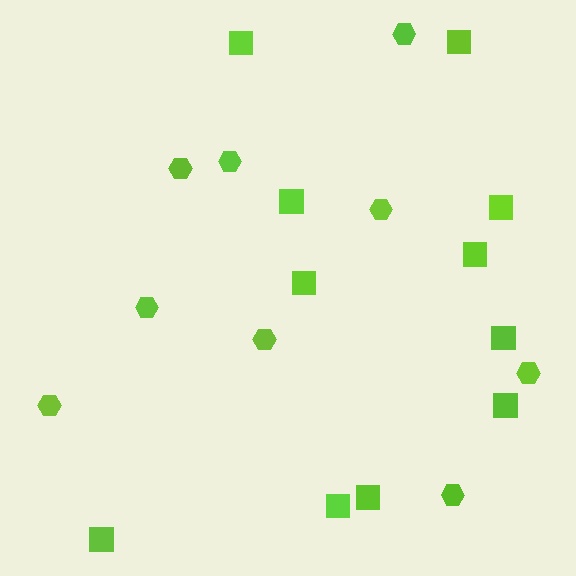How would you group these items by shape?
There are 2 groups: one group of squares (11) and one group of hexagons (9).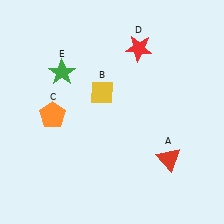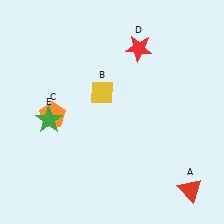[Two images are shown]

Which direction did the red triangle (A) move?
The red triangle (A) moved down.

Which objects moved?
The objects that moved are: the red triangle (A), the green star (E).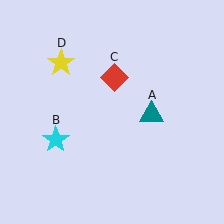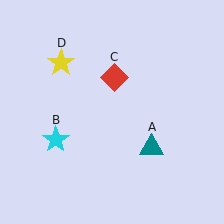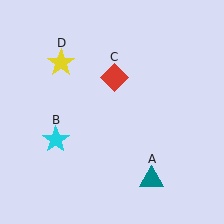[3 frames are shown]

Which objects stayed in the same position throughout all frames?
Cyan star (object B) and red diamond (object C) and yellow star (object D) remained stationary.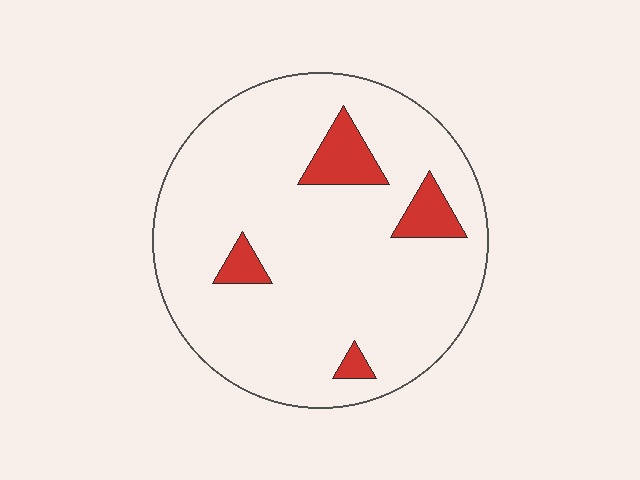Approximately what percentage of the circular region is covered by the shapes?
Approximately 10%.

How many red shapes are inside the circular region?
4.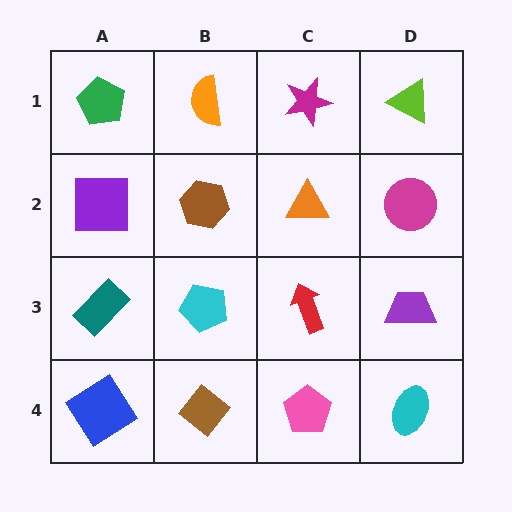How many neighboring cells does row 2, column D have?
3.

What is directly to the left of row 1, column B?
A green pentagon.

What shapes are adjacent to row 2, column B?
An orange semicircle (row 1, column B), a cyan pentagon (row 3, column B), a purple square (row 2, column A), an orange triangle (row 2, column C).